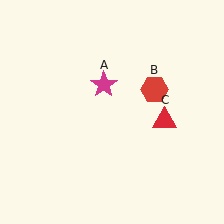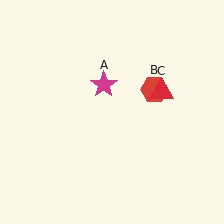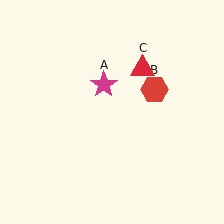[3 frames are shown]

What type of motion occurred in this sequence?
The red triangle (object C) rotated counterclockwise around the center of the scene.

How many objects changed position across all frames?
1 object changed position: red triangle (object C).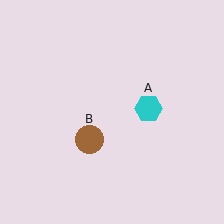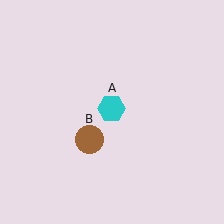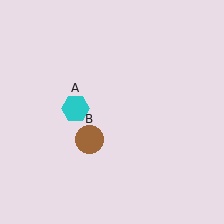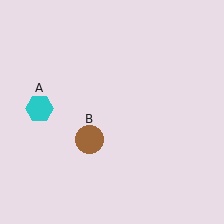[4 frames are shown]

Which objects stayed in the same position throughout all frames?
Brown circle (object B) remained stationary.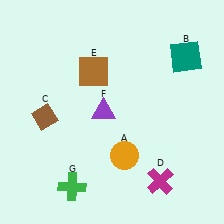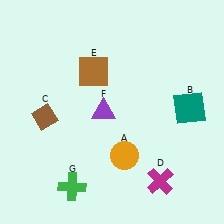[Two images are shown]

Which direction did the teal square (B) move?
The teal square (B) moved down.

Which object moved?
The teal square (B) moved down.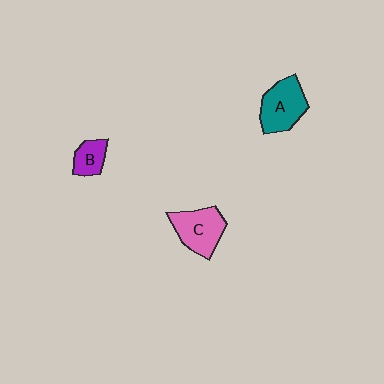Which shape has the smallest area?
Shape B (purple).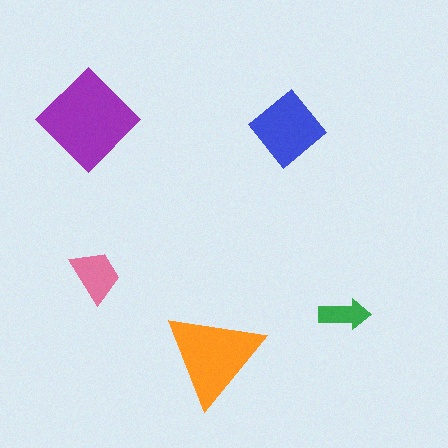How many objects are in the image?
There are 5 objects in the image.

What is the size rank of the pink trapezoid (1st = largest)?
4th.